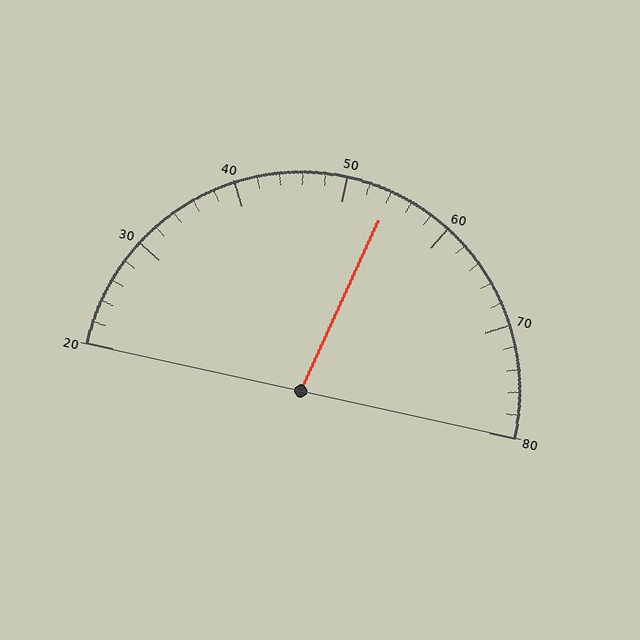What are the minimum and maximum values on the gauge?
The gauge ranges from 20 to 80.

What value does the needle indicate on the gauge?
The needle indicates approximately 54.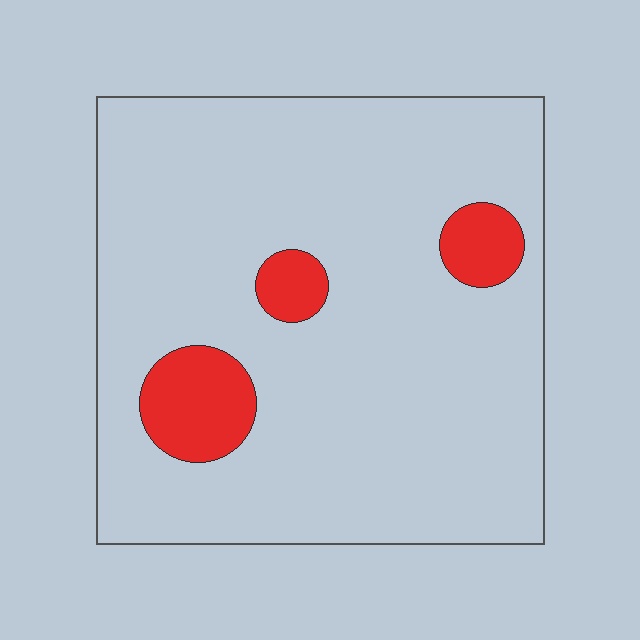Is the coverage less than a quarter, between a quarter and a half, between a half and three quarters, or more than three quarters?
Less than a quarter.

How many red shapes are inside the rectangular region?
3.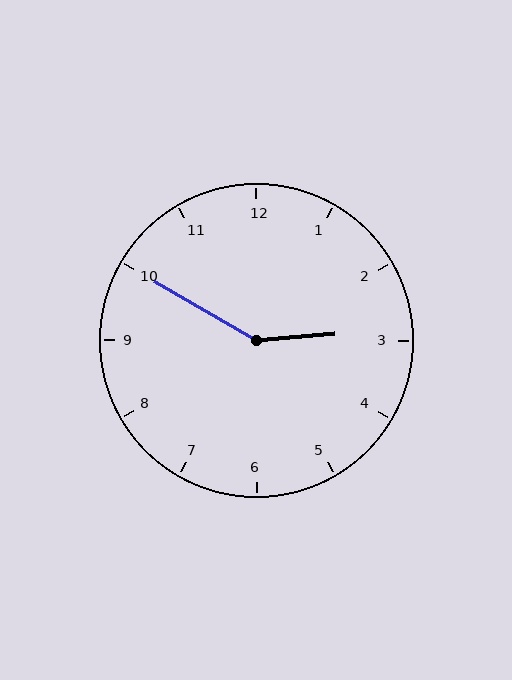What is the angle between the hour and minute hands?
Approximately 145 degrees.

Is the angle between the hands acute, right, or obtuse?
It is obtuse.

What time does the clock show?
2:50.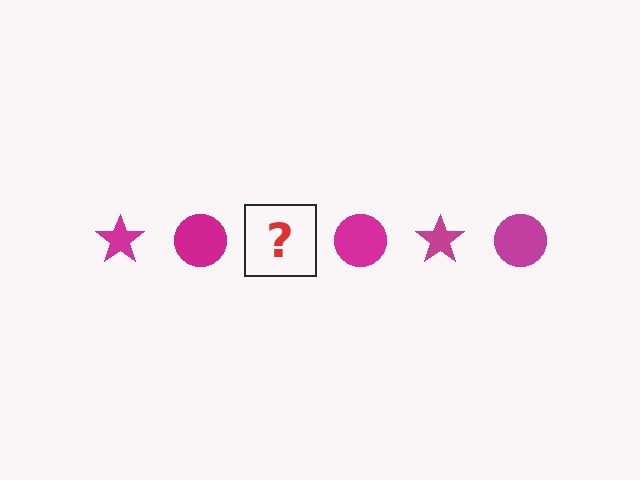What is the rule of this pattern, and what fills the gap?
The rule is that the pattern cycles through star, circle shapes in magenta. The gap should be filled with a magenta star.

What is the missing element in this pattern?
The missing element is a magenta star.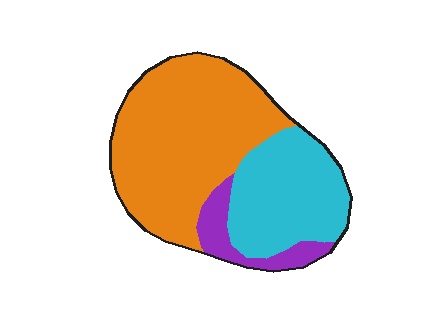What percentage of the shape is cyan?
Cyan takes up between a quarter and a half of the shape.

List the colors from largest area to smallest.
From largest to smallest: orange, cyan, purple.